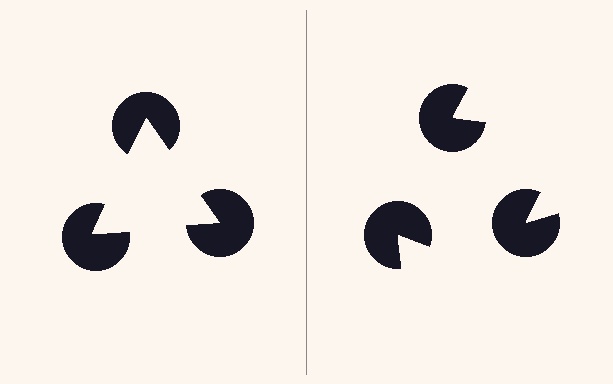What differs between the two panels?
The pac-man discs are positioned identically on both sides; only the wedge orientations differ. On the left they align to a triangle; on the right they are misaligned.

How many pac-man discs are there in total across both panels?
6 — 3 on each side.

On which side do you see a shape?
An illusory triangle appears on the left side. On the right side the wedge cuts are rotated, so no coherent shape forms.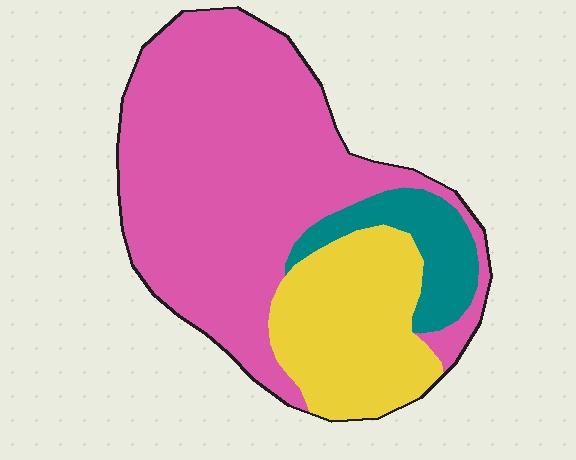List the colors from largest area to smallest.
From largest to smallest: pink, yellow, teal.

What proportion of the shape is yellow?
Yellow covers about 25% of the shape.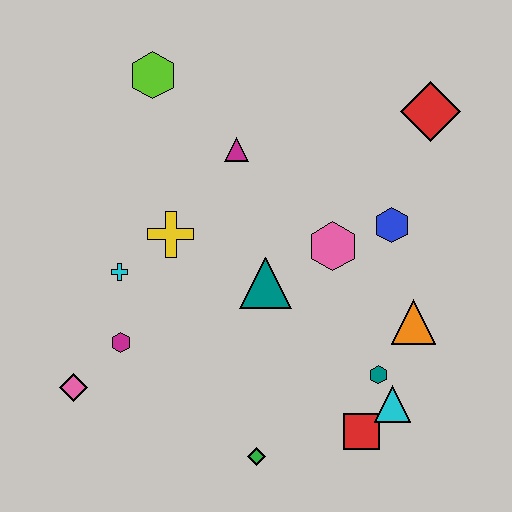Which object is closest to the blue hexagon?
The pink hexagon is closest to the blue hexagon.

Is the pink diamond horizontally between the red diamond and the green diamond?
No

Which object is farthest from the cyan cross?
The red diamond is farthest from the cyan cross.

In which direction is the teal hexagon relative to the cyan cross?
The teal hexagon is to the right of the cyan cross.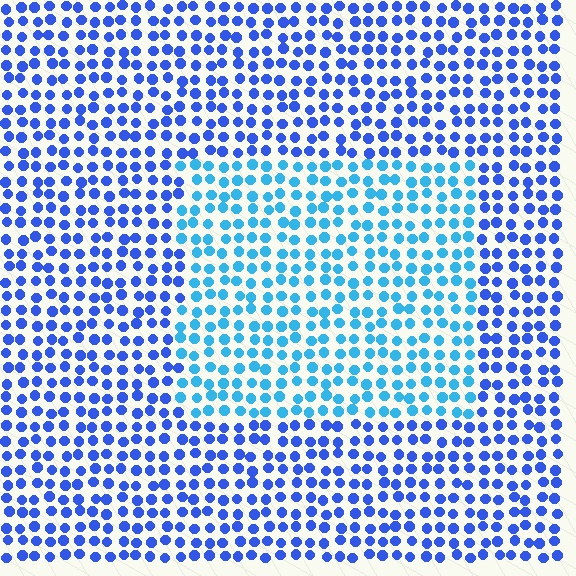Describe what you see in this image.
The image is filled with small blue elements in a uniform arrangement. A rectangle-shaped region is visible where the elements are tinted to a slightly different hue, forming a subtle color boundary.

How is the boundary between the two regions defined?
The boundary is defined purely by a slight shift in hue (about 31 degrees). Spacing, size, and orientation are identical on both sides.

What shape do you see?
I see a rectangle.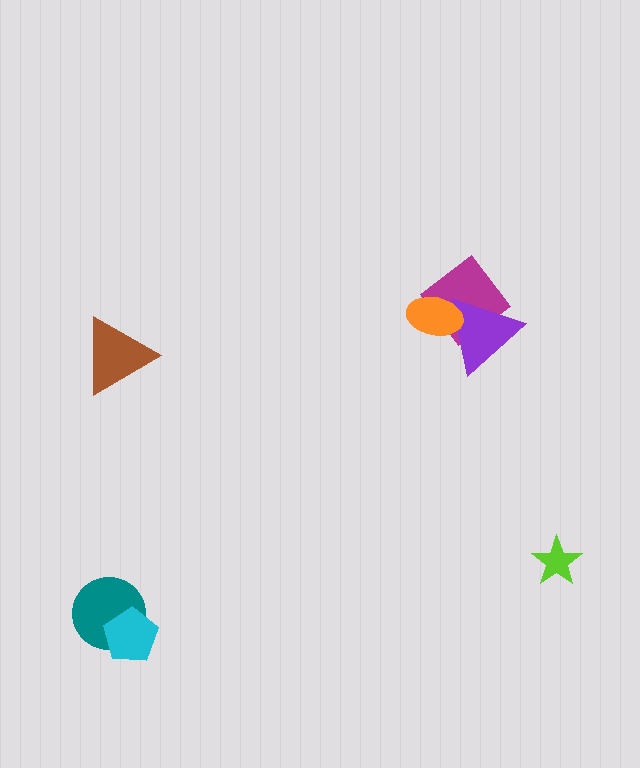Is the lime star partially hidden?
No, no other shape covers it.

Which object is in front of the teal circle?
The cyan pentagon is in front of the teal circle.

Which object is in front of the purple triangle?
The orange ellipse is in front of the purple triangle.